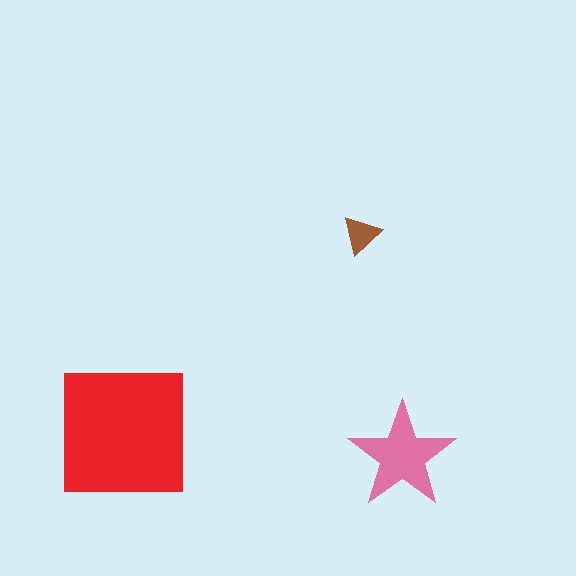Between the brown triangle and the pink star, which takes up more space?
The pink star.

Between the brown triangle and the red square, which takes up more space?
The red square.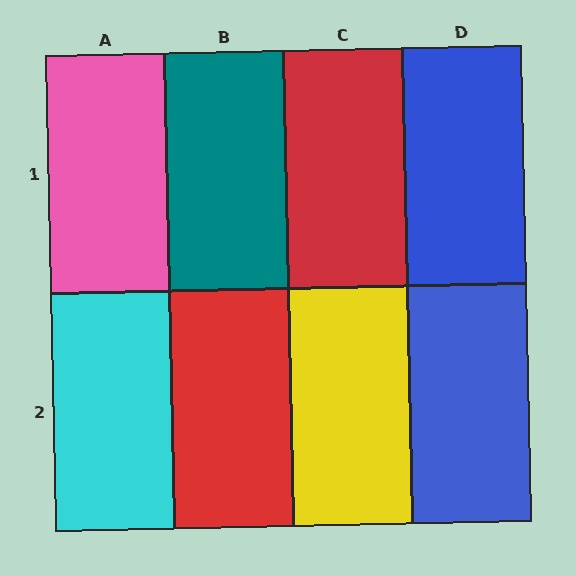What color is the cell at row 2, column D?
Blue.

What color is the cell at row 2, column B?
Red.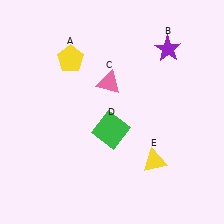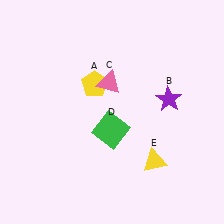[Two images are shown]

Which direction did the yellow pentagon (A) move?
The yellow pentagon (A) moved down.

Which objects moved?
The objects that moved are: the yellow pentagon (A), the purple star (B).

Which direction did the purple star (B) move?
The purple star (B) moved down.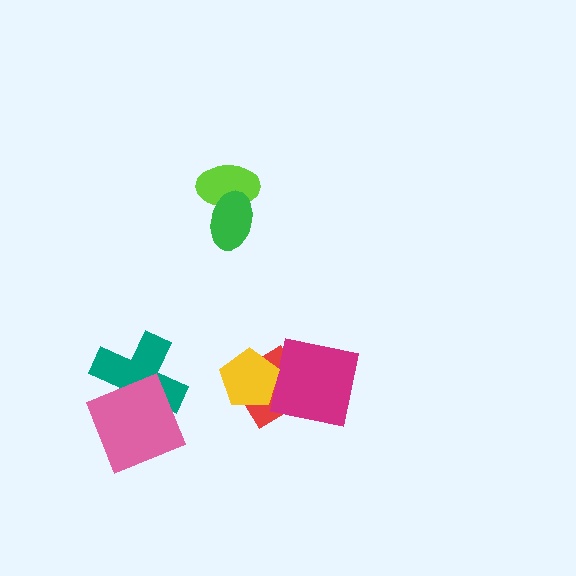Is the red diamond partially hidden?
Yes, it is partially covered by another shape.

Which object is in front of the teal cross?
The pink square is in front of the teal cross.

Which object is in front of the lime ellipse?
The green ellipse is in front of the lime ellipse.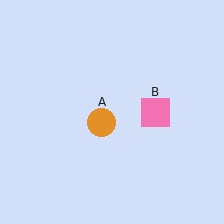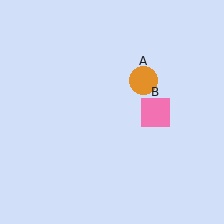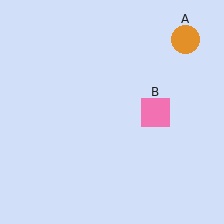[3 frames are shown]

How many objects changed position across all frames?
1 object changed position: orange circle (object A).